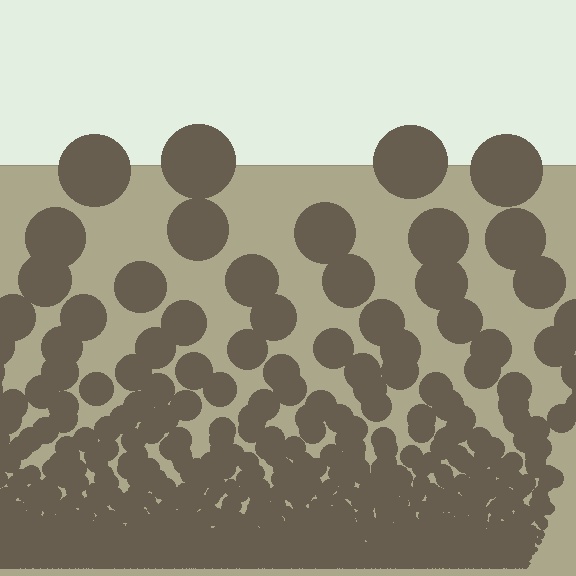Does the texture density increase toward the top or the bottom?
Density increases toward the bottom.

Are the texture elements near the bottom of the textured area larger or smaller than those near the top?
Smaller. The gradient is inverted — elements near the bottom are smaller and denser.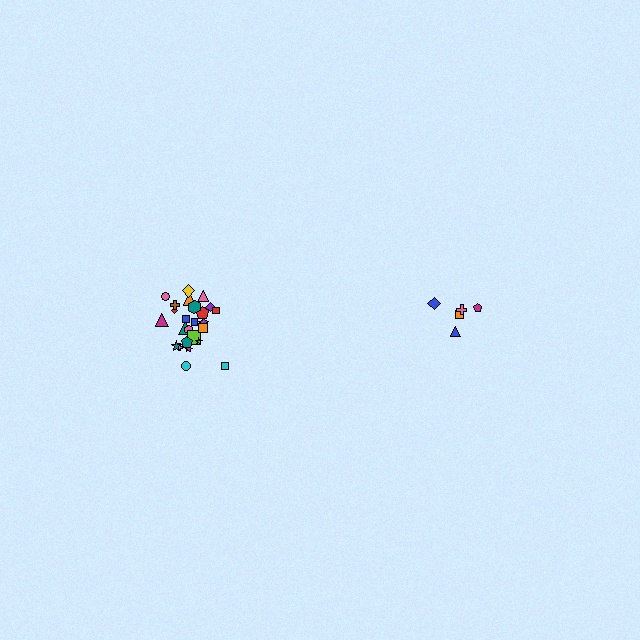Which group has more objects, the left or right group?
The left group.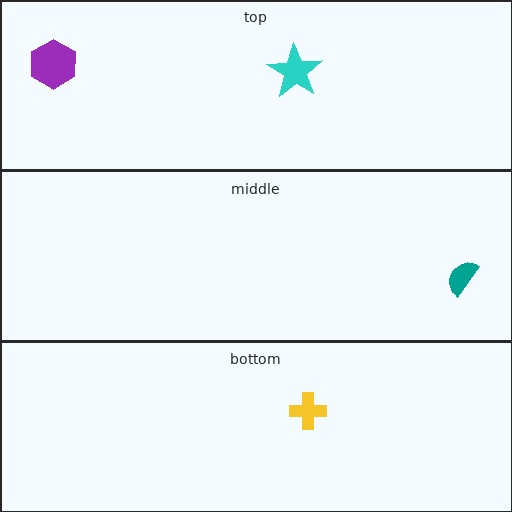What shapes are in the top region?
The cyan star, the purple hexagon.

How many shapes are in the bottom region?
1.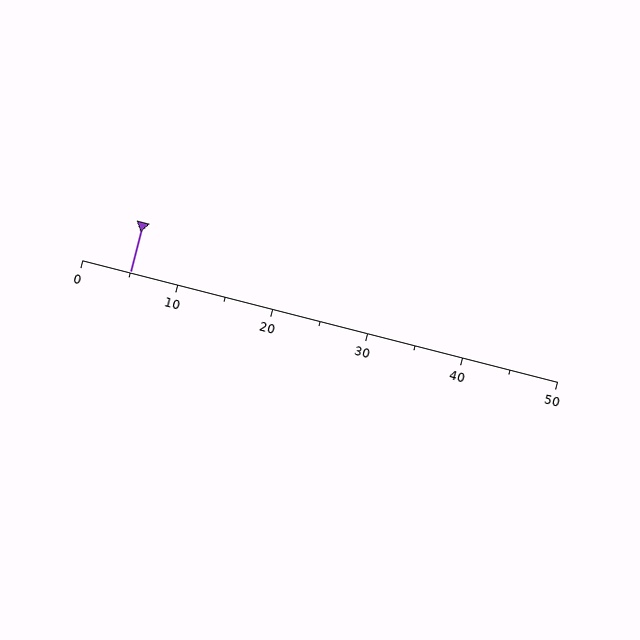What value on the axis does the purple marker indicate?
The marker indicates approximately 5.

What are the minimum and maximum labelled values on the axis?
The axis runs from 0 to 50.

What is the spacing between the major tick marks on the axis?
The major ticks are spaced 10 apart.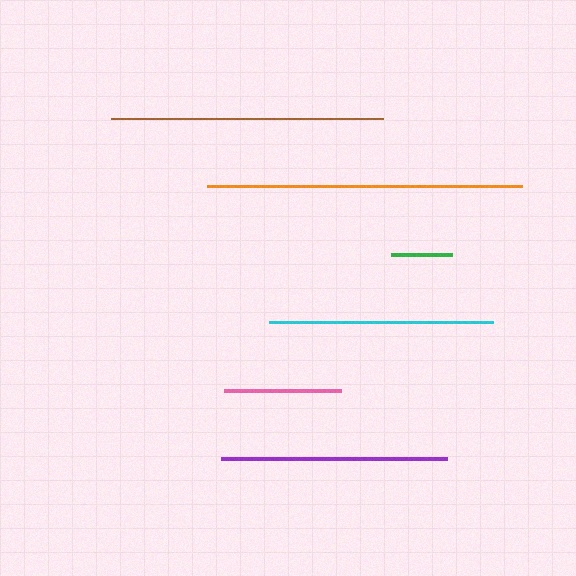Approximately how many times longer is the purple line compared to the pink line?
The purple line is approximately 1.9 times the length of the pink line.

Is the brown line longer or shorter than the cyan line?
The brown line is longer than the cyan line.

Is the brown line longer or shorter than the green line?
The brown line is longer than the green line.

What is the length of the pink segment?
The pink segment is approximately 117 pixels long.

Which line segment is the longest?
The orange line is the longest at approximately 315 pixels.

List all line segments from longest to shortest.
From longest to shortest: orange, brown, purple, cyan, pink, green.